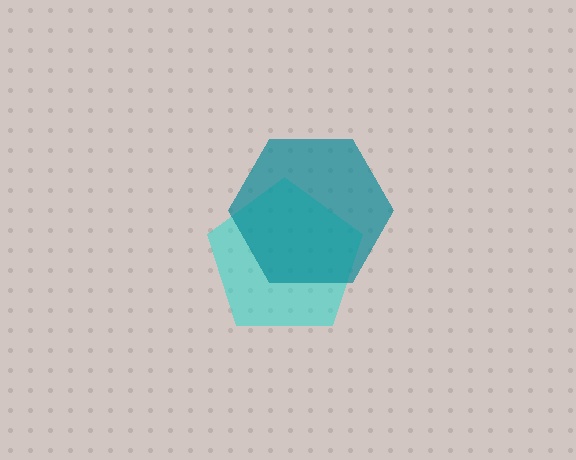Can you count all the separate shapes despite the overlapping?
Yes, there are 2 separate shapes.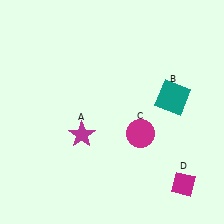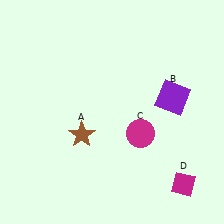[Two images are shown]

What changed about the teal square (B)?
In Image 1, B is teal. In Image 2, it changed to purple.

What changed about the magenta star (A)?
In Image 1, A is magenta. In Image 2, it changed to brown.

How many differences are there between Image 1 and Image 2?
There are 2 differences between the two images.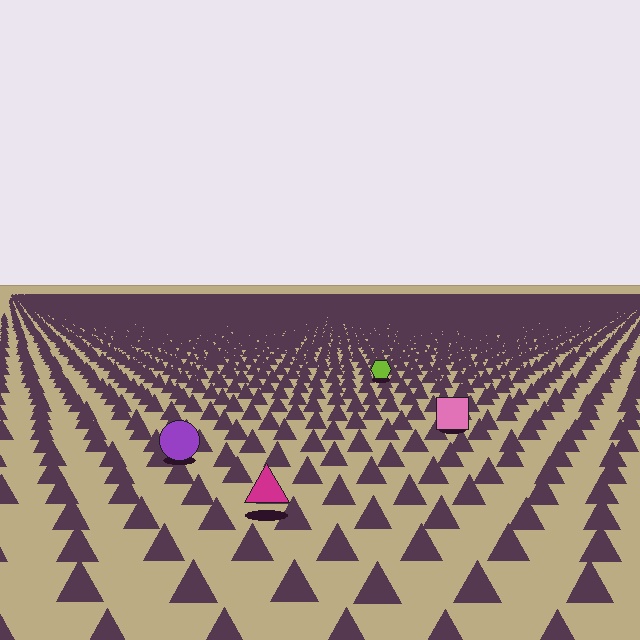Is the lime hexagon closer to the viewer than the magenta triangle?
No. The magenta triangle is closer — you can tell from the texture gradient: the ground texture is coarser near it.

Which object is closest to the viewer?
The magenta triangle is closest. The texture marks near it are larger and more spread out.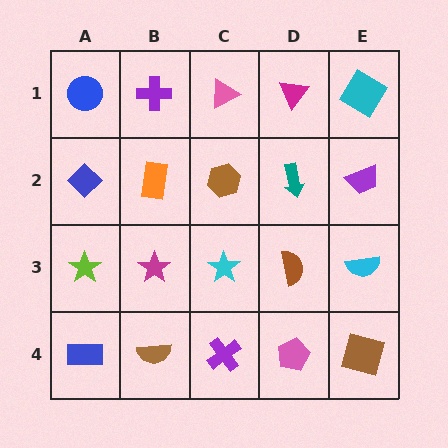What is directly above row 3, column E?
A purple trapezoid.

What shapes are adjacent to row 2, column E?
A cyan diamond (row 1, column E), a cyan semicircle (row 3, column E), a teal arrow (row 2, column D).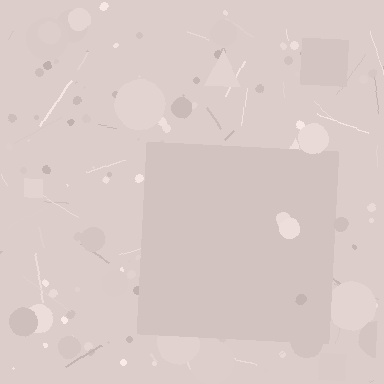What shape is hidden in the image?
A square is hidden in the image.